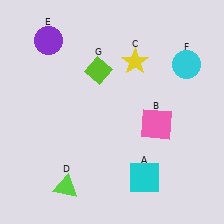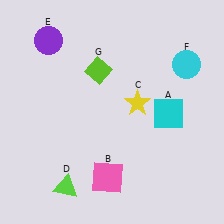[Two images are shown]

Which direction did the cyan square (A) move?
The cyan square (A) moved up.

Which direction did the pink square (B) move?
The pink square (B) moved down.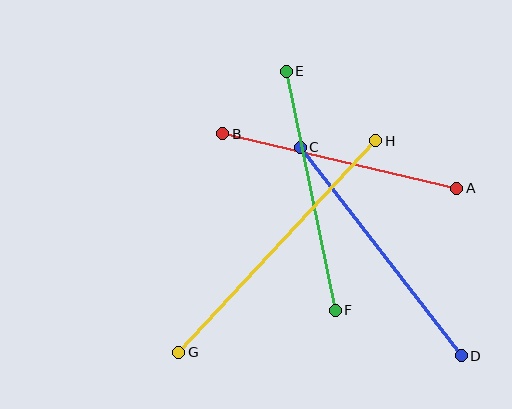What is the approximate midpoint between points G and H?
The midpoint is at approximately (277, 246) pixels.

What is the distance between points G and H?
The distance is approximately 289 pixels.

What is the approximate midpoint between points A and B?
The midpoint is at approximately (340, 161) pixels.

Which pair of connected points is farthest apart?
Points G and H are farthest apart.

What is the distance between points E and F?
The distance is approximately 244 pixels.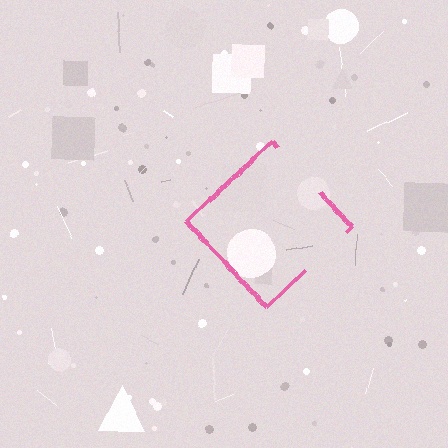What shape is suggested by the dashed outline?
The dashed outline suggests a diamond.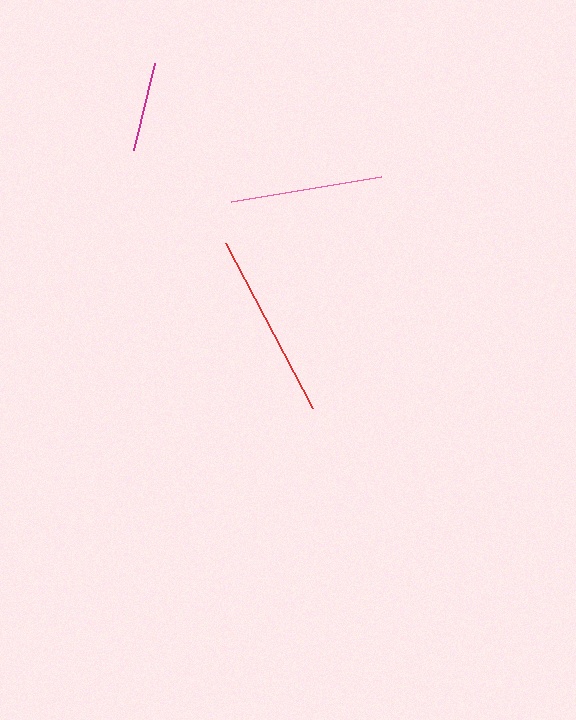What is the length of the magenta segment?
The magenta segment is approximately 90 pixels long.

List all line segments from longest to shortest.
From longest to shortest: red, pink, magenta.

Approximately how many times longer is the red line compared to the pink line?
The red line is approximately 1.2 times the length of the pink line.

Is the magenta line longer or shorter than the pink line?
The pink line is longer than the magenta line.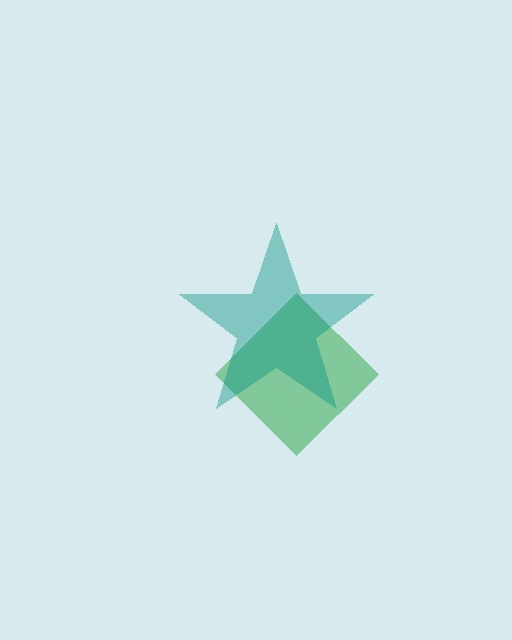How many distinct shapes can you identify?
There are 2 distinct shapes: a green diamond, a teal star.